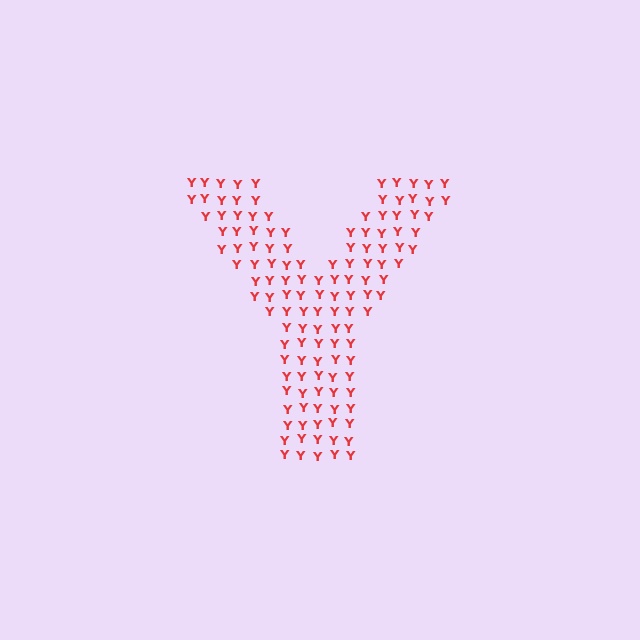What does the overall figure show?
The overall figure shows the letter Y.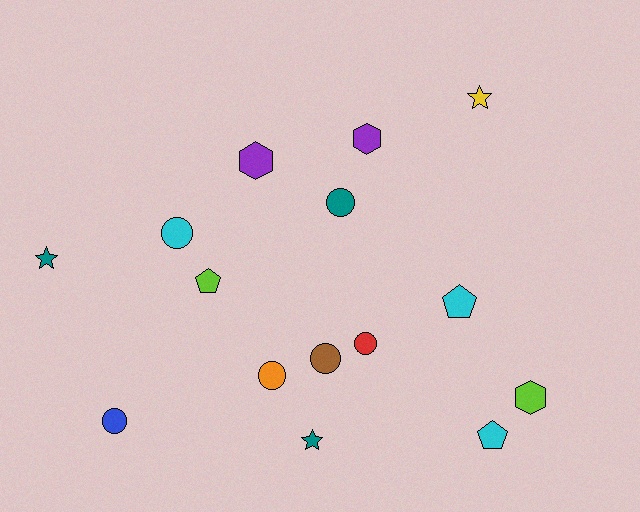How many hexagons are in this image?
There are 3 hexagons.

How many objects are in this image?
There are 15 objects.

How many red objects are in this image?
There is 1 red object.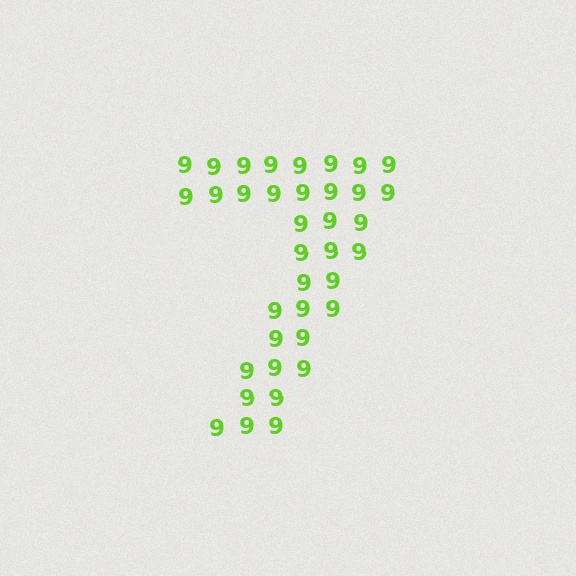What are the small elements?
The small elements are digit 9's.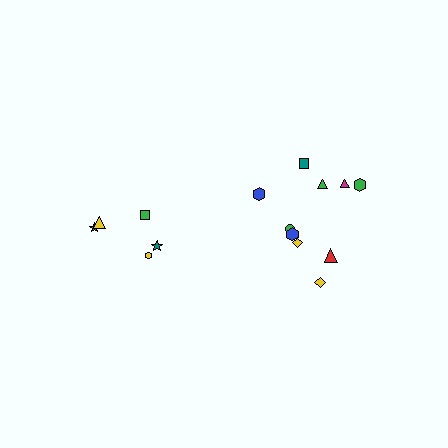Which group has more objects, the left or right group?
The right group.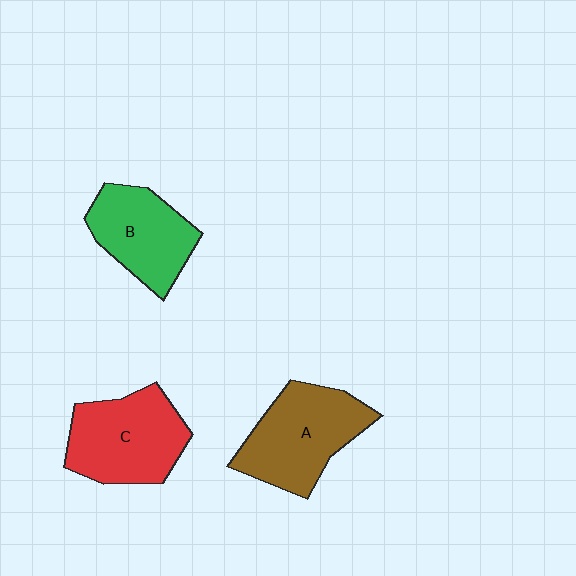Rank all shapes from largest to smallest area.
From largest to smallest: A (brown), C (red), B (green).